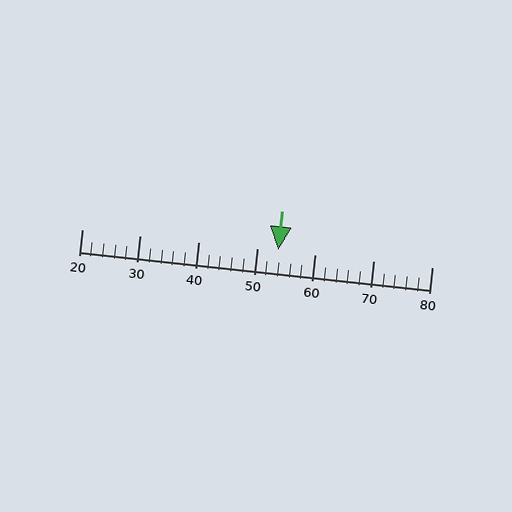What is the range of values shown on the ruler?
The ruler shows values from 20 to 80.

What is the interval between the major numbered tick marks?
The major tick marks are spaced 10 units apart.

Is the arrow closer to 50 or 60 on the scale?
The arrow is closer to 50.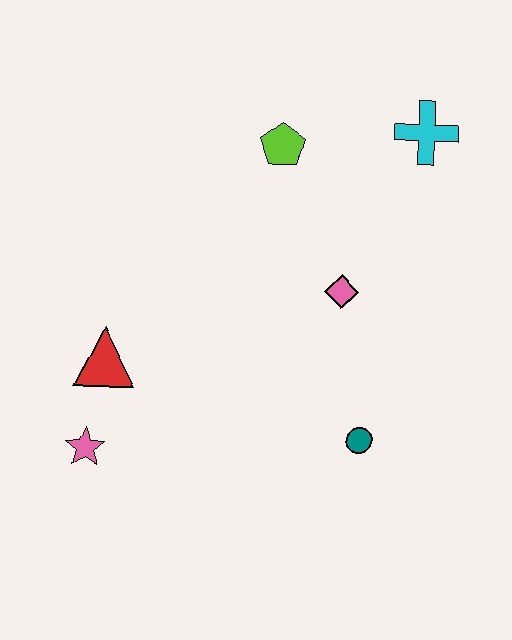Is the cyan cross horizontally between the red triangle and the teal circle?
No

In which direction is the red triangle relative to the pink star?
The red triangle is above the pink star.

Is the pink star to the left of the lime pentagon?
Yes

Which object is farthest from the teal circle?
The cyan cross is farthest from the teal circle.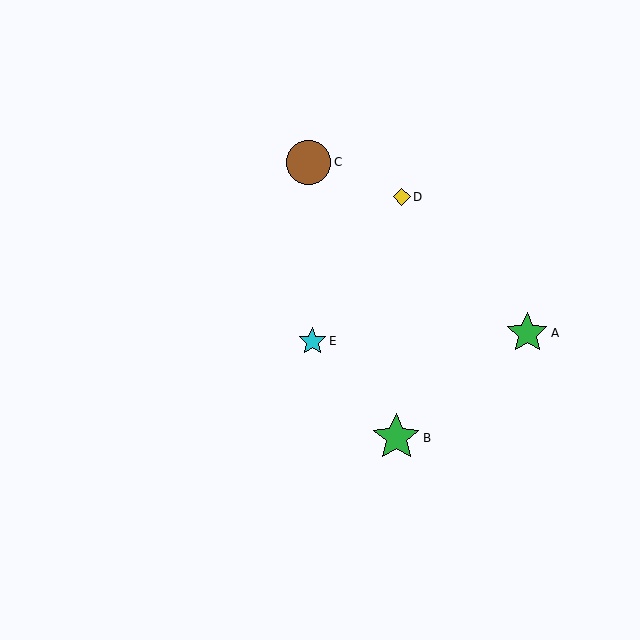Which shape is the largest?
The green star (labeled B) is the largest.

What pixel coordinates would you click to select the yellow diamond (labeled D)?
Click at (402, 197) to select the yellow diamond D.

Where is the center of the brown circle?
The center of the brown circle is at (309, 162).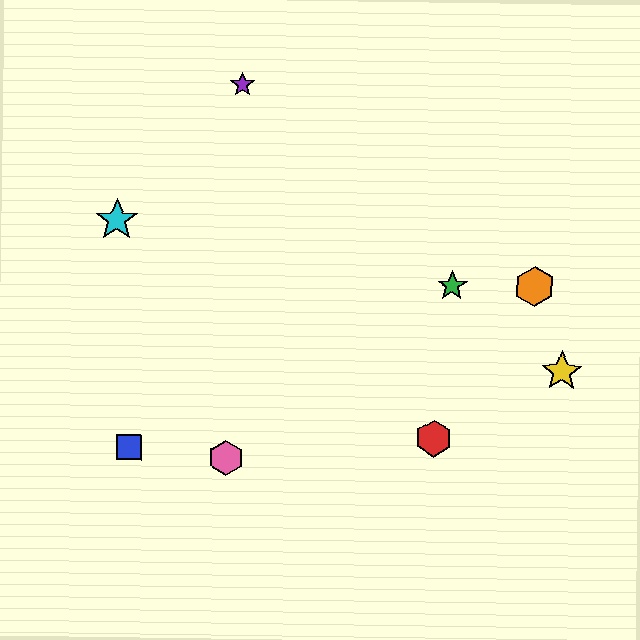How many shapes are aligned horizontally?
2 shapes (the green star, the orange hexagon) are aligned horizontally.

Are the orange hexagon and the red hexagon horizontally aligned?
No, the orange hexagon is at y≈287 and the red hexagon is at y≈438.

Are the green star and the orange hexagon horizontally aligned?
Yes, both are at y≈286.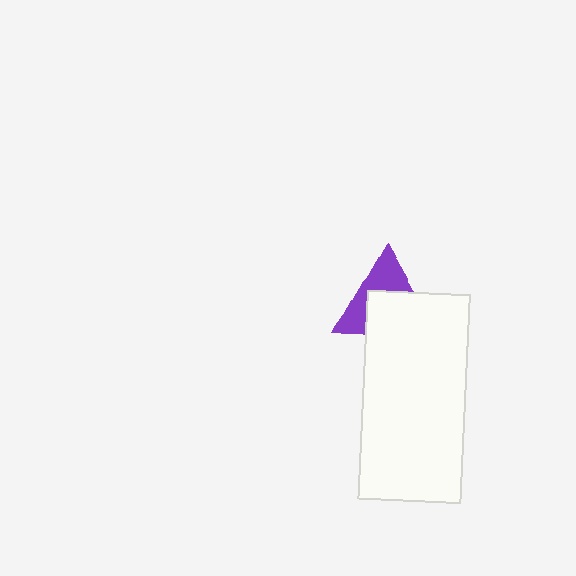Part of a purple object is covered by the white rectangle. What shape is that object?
It is a triangle.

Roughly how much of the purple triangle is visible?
About half of it is visible (roughly 46%).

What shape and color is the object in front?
The object in front is a white rectangle.